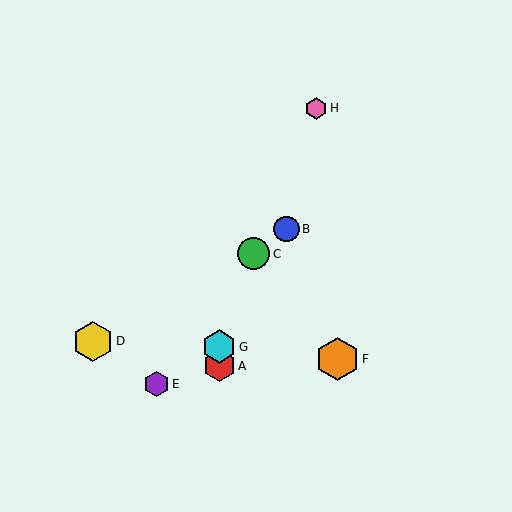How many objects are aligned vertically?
2 objects (A, G) are aligned vertically.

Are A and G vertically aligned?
Yes, both are at x≈219.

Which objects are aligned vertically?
Objects A, G are aligned vertically.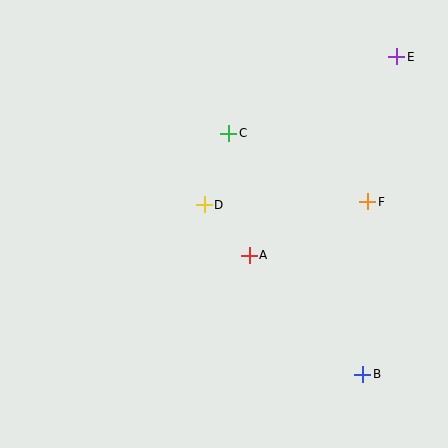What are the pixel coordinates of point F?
Point F is at (368, 202).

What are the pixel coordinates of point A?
Point A is at (249, 255).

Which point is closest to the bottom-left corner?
Point A is closest to the bottom-left corner.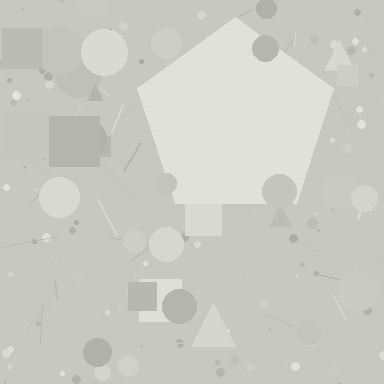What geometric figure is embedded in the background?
A pentagon is embedded in the background.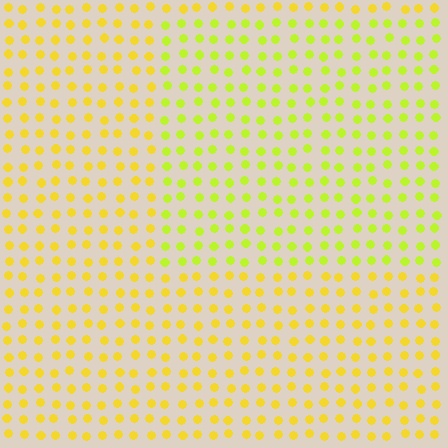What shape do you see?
I see a rectangle.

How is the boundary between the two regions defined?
The boundary is defined purely by a slight shift in hue (about 26 degrees). Spacing, size, and orientation are identical on both sides.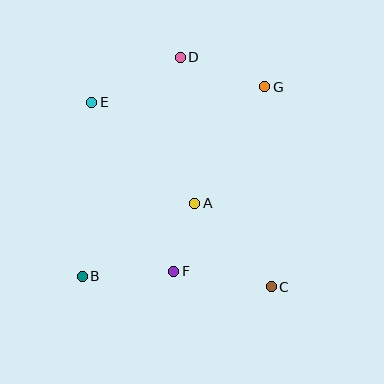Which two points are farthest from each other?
Points B and G are farthest from each other.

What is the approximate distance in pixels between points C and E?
The distance between C and E is approximately 257 pixels.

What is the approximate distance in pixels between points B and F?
The distance between B and F is approximately 91 pixels.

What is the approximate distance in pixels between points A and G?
The distance between A and G is approximately 136 pixels.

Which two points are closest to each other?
Points A and F are closest to each other.